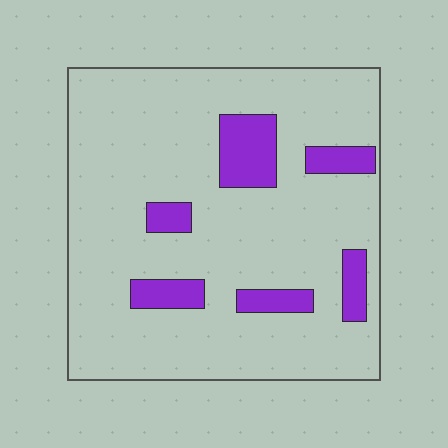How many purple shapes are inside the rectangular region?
6.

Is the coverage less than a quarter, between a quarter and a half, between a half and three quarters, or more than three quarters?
Less than a quarter.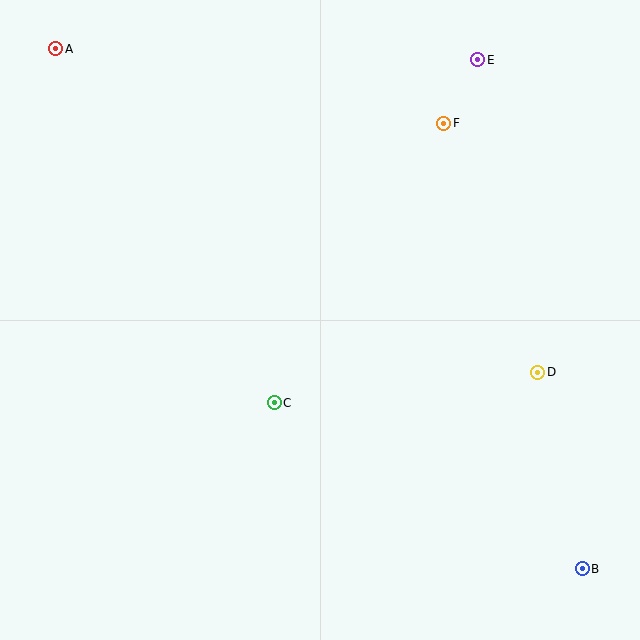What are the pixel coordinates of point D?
Point D is at (538, 372).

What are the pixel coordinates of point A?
Point A is at (56, 49).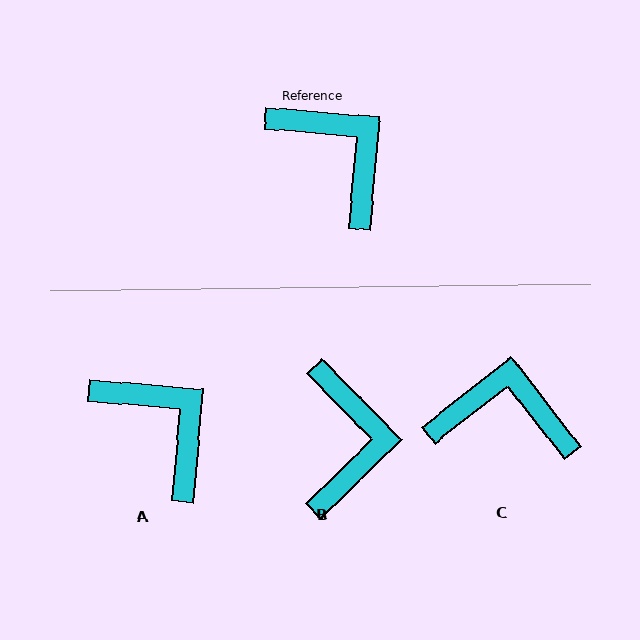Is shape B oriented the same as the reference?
No, it is off by about 40 degrees.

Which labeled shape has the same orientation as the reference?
A.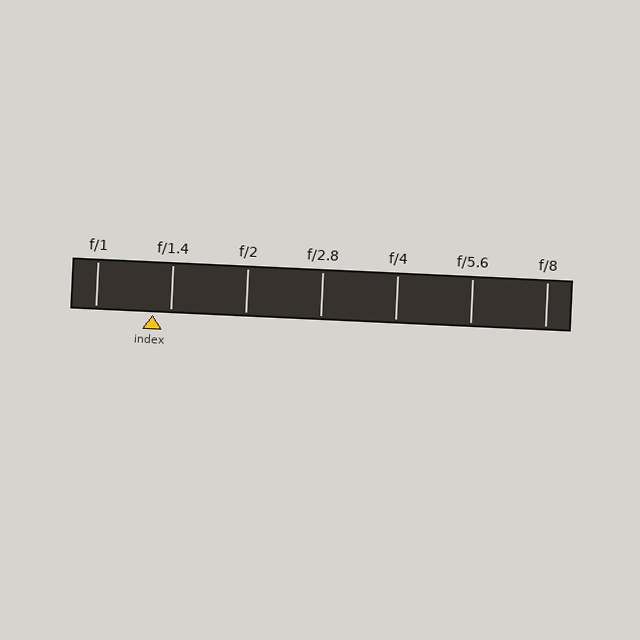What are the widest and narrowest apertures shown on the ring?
The widest aperture shown is f/1 and the narrowest is f/8.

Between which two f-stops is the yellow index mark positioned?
The index mark is between f/1 and f/1.4.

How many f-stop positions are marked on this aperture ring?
There are 7 f-stop positions marked.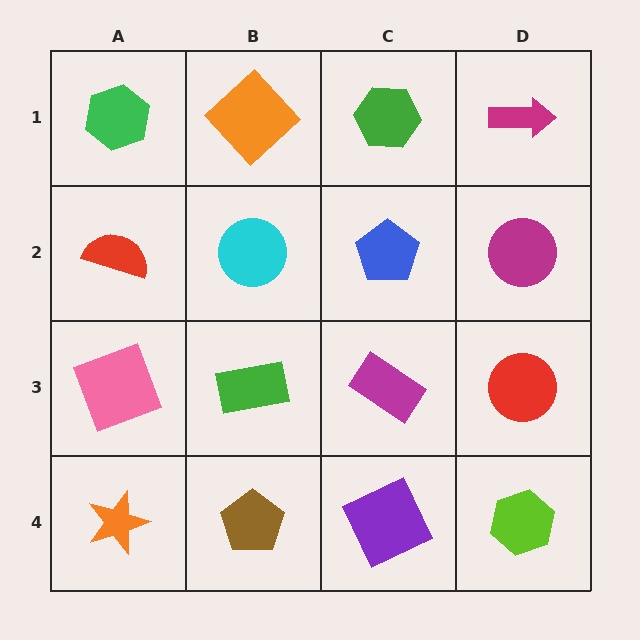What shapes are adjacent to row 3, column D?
A magenta circle (row 2, column D), a lime hexagon (row 4, column D), a magenta rectangle (row 3, column C).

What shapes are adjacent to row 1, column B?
A cyan circle (row 2, column B), a green hexagon (row 1, column A), a green hexagon (row 1, column C).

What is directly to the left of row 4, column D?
A purple square.